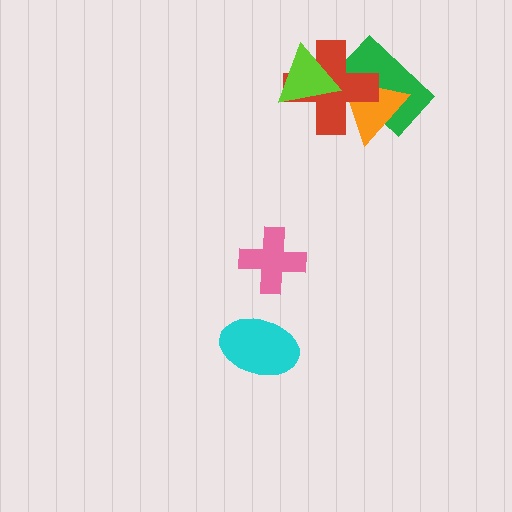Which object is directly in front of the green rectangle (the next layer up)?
The orange triangle is directly in front of the green rectangle.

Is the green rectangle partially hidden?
Yes, it is partially covered by another shape.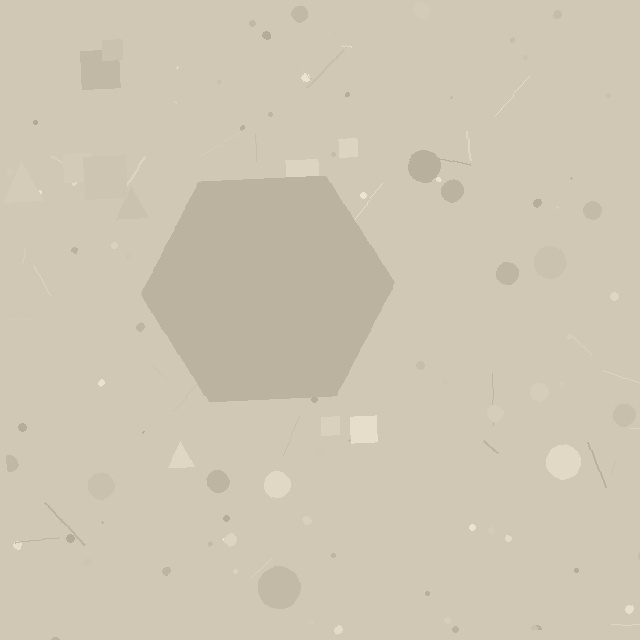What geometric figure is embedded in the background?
A hexagon is embedded in the background.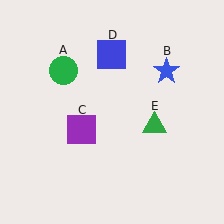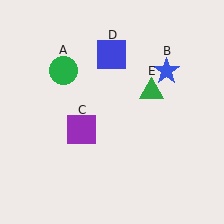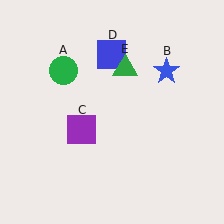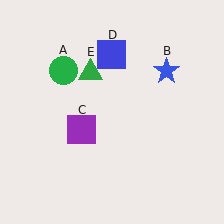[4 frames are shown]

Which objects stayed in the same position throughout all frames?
Green circle (object A) and blue star (object B) and purple square (object C) and blue square (object D) remained stationary.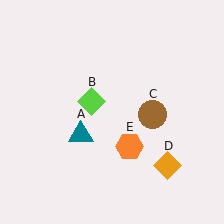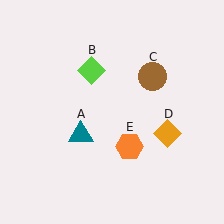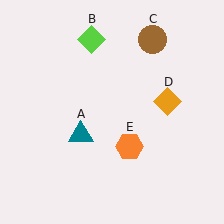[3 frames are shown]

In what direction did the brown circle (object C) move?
The brown circle (object C) moved up.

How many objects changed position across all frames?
3 objects changed position: lime diamond (object B), brown circle (object C), orange diamond (object D).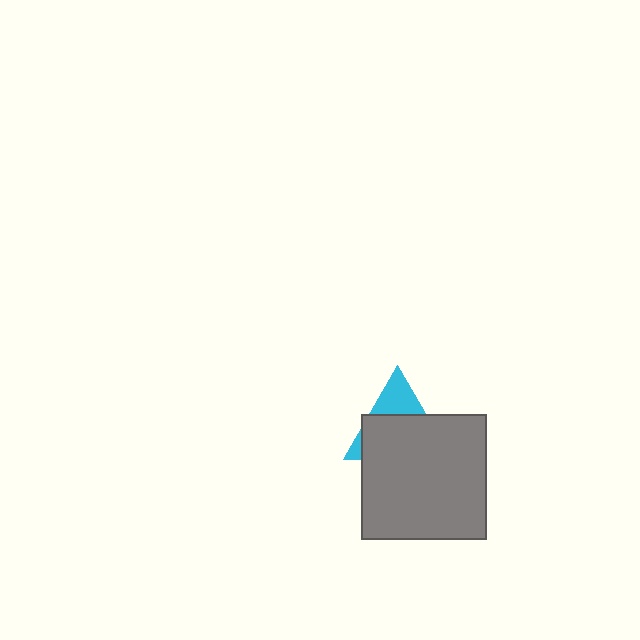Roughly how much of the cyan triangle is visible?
A small part of it is visible (roughly 32%).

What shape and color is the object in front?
The object in front is a gray square.